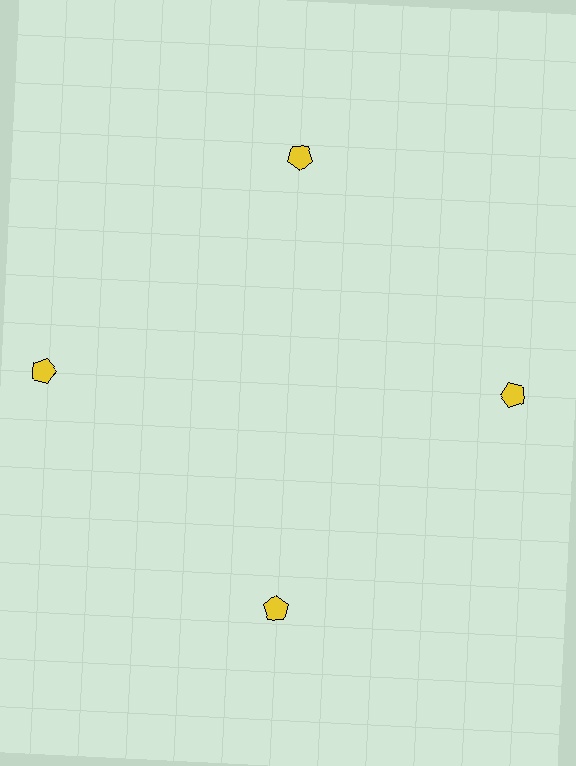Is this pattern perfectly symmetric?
No. The 4 yellow pentagons are arranged in a ring, but one element near the 9 o'clock position is pushed outward from the center, breaking the 4-fold rotational symmetry.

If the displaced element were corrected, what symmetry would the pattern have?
It would have 4-fold rotational symmetry — the pattern would map onto itself every 90 degrees.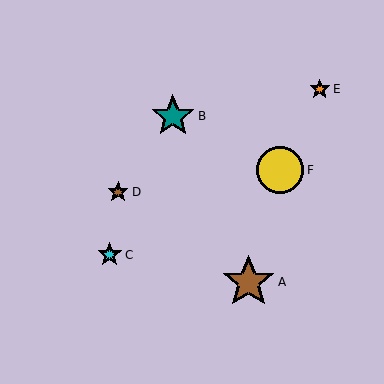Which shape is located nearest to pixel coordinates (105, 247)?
The cyan star (labeled C) at (110, 255) is nearest to that location.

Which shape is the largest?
The brown star (labeled A) is the largest.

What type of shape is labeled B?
Shape B is a teal star.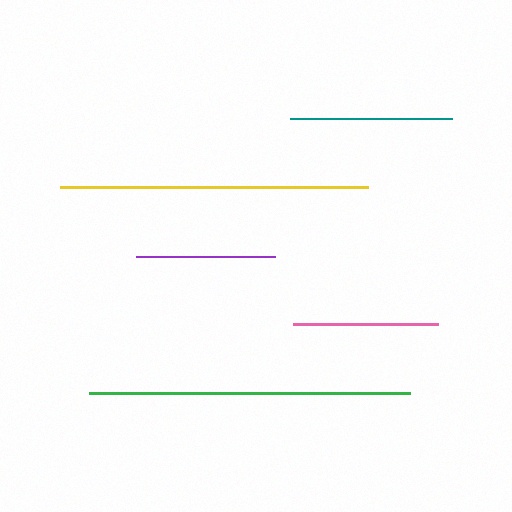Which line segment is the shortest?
The purple line is the shortest at approximately 139 pixels.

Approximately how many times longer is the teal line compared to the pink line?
The teal line is approximately 1.1 times the length of the pink line.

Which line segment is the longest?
The green line is the longest at approximately 321 pixels.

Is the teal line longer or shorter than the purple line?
The teal line is longer than the purple line.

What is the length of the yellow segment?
The yellow segment is approximately 309 pixels long.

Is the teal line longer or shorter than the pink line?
The teal line is longer than the pink line.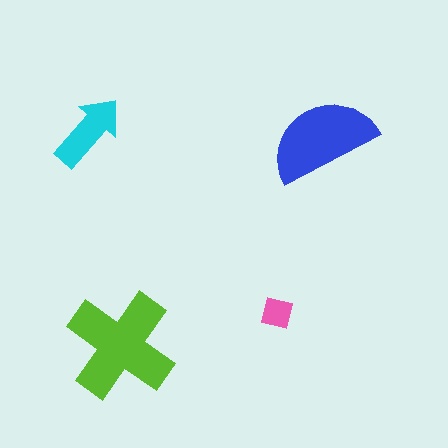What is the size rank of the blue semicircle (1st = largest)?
2nd.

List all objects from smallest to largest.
The pink square, the cyan arrow, the blue semicircle, the lime cross.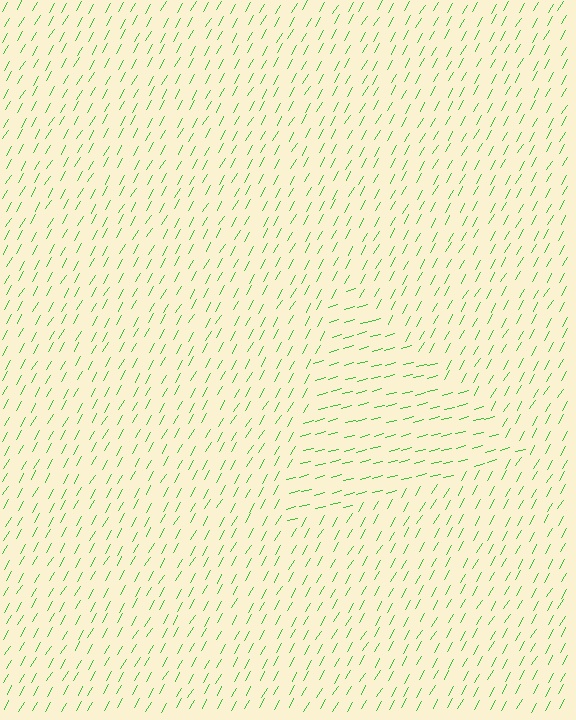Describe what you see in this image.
The image is filled with small green line segments. A triangle region in the image has lines oriented differently from the surrounding lines, creating a visible texture boundary.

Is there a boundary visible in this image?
Yes, there is a texture boundary formed by a change in line orientation.